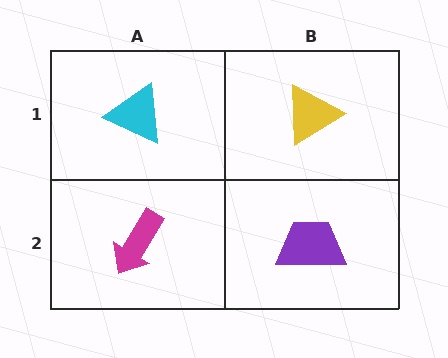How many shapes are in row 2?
2 shapes.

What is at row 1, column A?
A cyan triangle.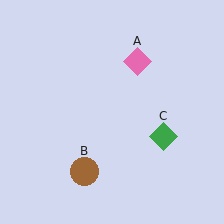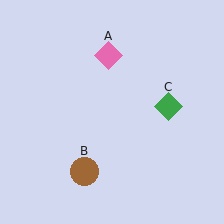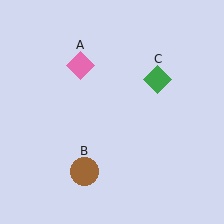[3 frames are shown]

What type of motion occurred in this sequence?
The pink diamond (object A), green diamond (object C) rotated counterclockwise around the center of the scene.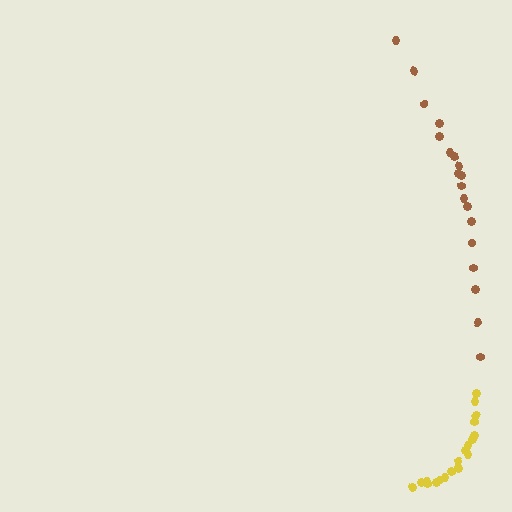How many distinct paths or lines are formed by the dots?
There are 2 distinct paths.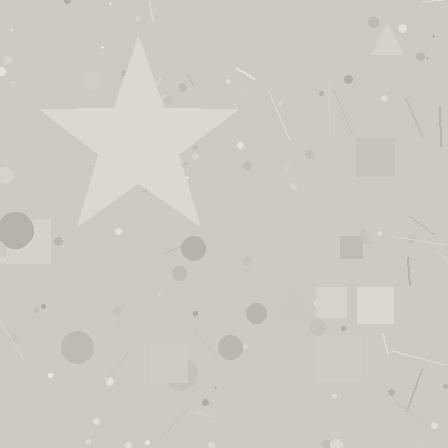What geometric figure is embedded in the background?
A star is embedded in the background.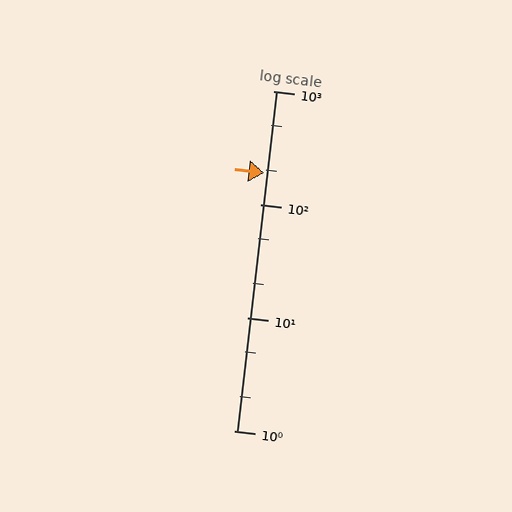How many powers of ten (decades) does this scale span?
The scale spans 3 decades, from 1 to 1000.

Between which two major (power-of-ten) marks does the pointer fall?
The pointer is between 100 and 1000.